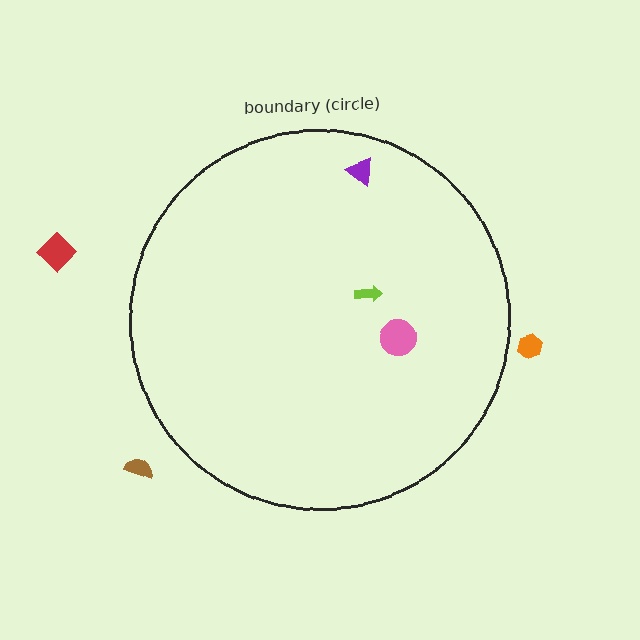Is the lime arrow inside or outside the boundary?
Inside.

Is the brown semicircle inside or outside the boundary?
Outside.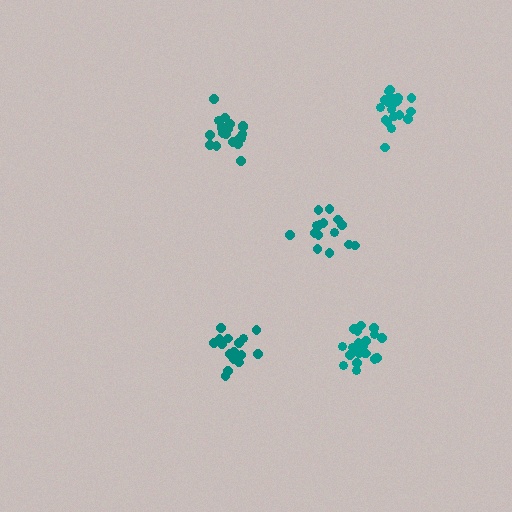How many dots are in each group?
Group 1: 21 dots, Group 2: 17 dots, Group 3: 20 dots, Group 4: 15 dots, Group 5: 20 dots (93 total).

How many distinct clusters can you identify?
There are 5 distinct clusters.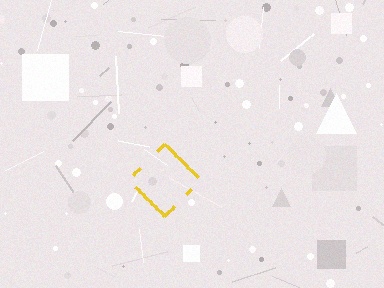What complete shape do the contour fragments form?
The contour fragments form a diamond.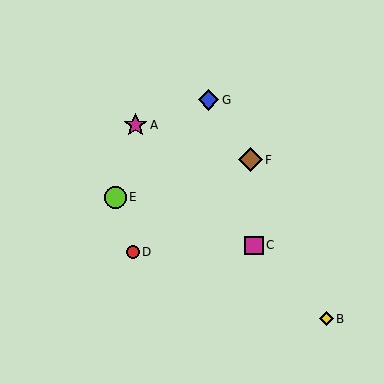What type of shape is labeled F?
Shape F is a brown diamond.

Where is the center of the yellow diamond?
The center of the yellow diamond is at (326, 319).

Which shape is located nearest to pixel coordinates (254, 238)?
The magenta square (labeled C) at (254, 245) is nearest to that location.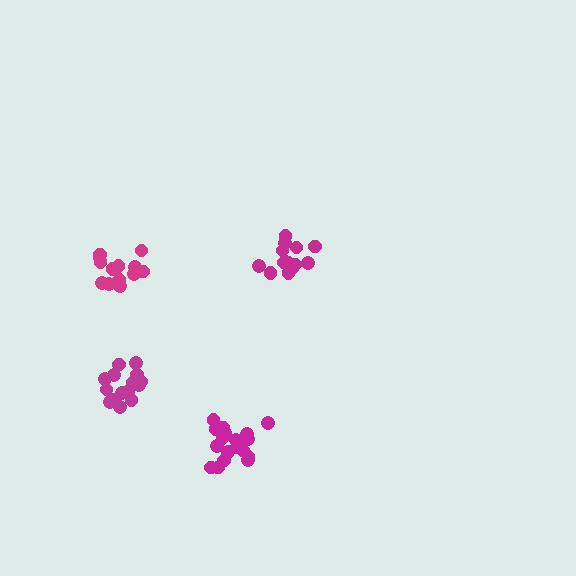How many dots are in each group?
Group 1: 14 dots, Group 2: 19 dots, Group 3: 13 dots, Group 4: 16 dots (62 total).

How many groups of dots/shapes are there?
There are 4 groups.